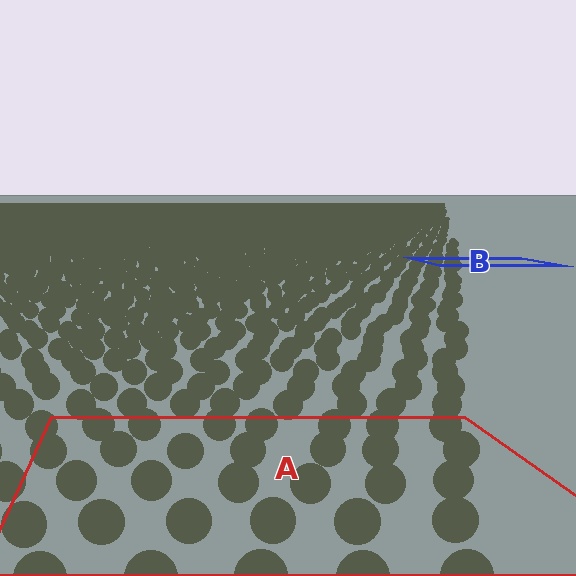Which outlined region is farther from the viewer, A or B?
Region B is farther from the viewer — the texture elements inside it appear smaller and more densely packed.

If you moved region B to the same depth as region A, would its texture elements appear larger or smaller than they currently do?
They would appear larger. At a closer depth, the same texture elements are projected at a bigger on-screen size.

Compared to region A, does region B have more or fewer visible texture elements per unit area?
Region B has more texture elements per unit area — they are packed more densely because it is farther away.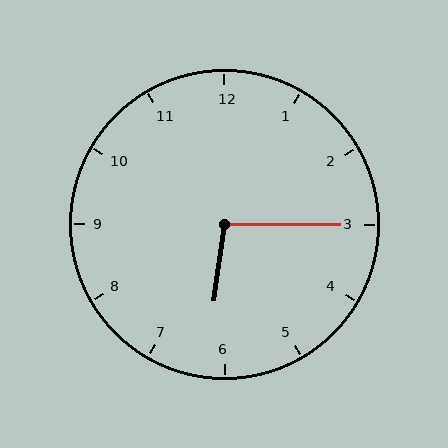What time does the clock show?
6:15.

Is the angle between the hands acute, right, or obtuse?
It is obtuse.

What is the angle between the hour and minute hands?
Approximately 98 degrees.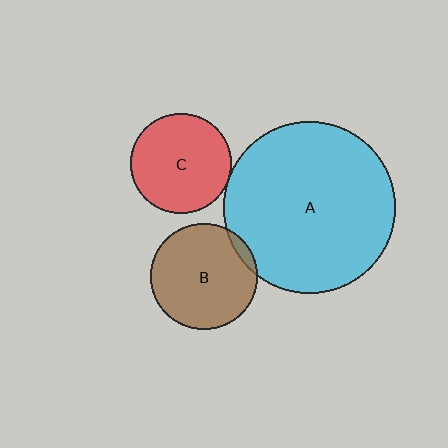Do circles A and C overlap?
Yes.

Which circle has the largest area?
Circle A (cyan).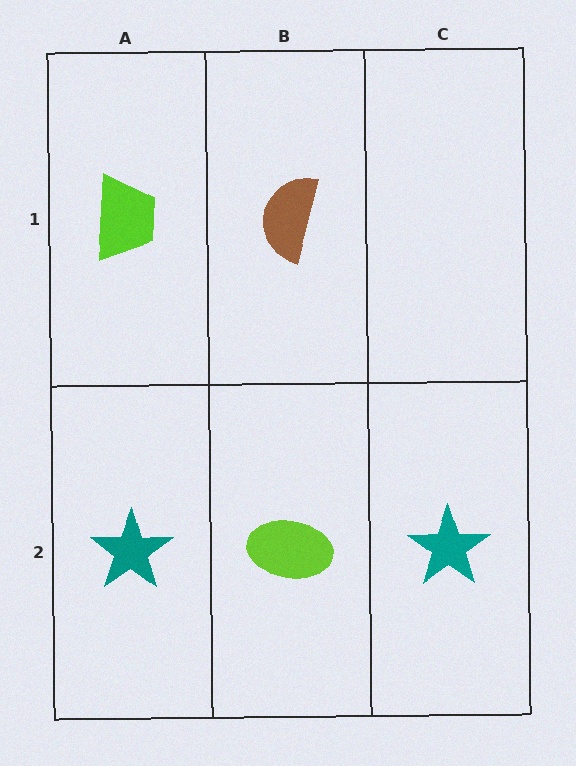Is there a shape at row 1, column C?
No, that cell is empty.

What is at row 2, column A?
A teal star.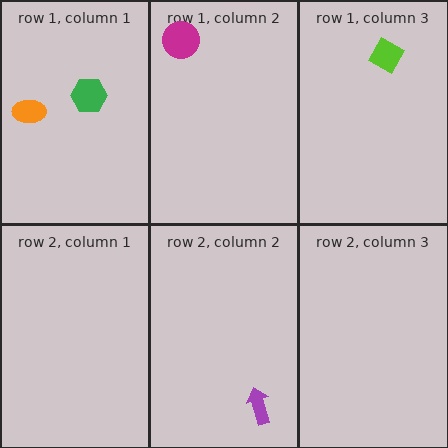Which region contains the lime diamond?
The row 1, column 3 region.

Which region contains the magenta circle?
The row 1, column 2 region.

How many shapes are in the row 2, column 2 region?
1.